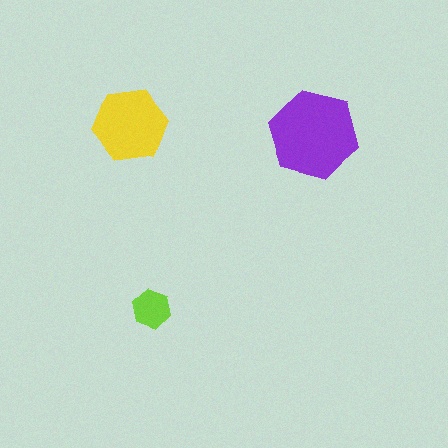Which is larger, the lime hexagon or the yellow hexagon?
The yellow one.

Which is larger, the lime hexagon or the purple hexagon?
The purple one.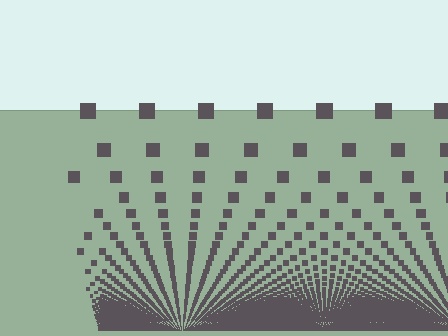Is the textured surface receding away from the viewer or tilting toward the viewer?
The surface appears to tilt toward the viewer. Texture elements get larger and sparser toward the top.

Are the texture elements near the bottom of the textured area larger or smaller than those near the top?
Smaller. The gradient is inverted — elements near the bottom are smaller and denser.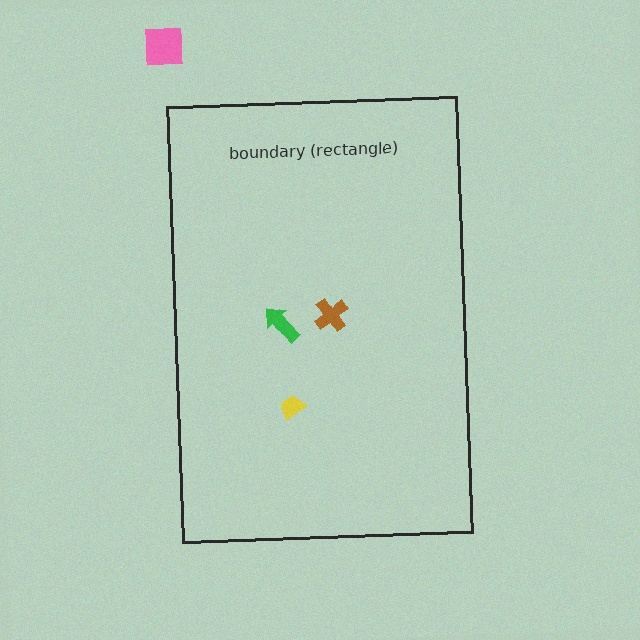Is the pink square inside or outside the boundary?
Outside.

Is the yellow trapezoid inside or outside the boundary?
Inside.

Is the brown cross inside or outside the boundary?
Inside.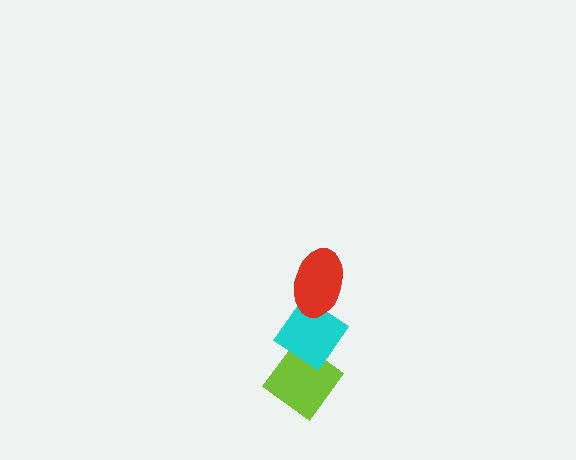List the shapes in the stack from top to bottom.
From top to bottom: the red ellipse, the cyan diamond, the lime diamond.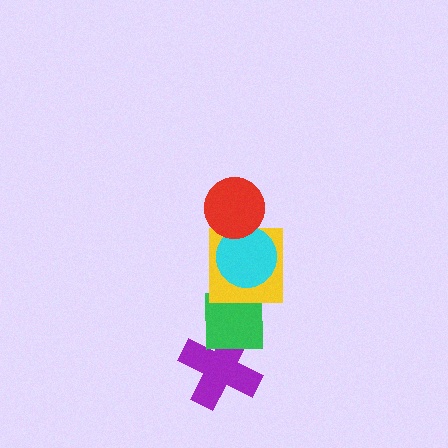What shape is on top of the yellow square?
The cyan circle is on top of the yellow square.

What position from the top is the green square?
The green square is 4th from the top.